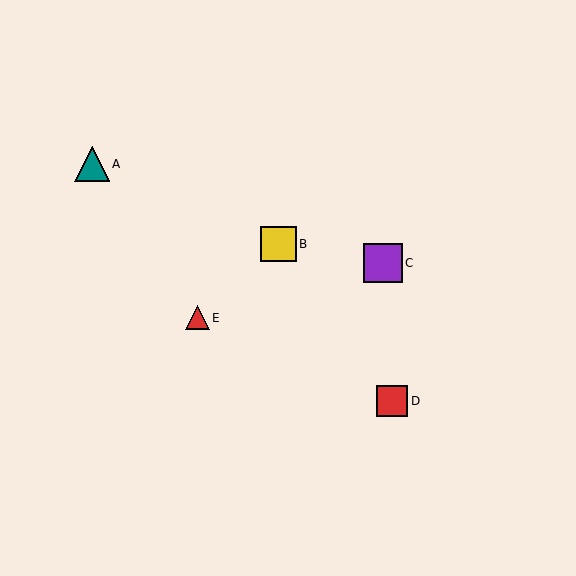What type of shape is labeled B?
Shape B is a yellow square.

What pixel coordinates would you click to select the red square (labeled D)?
Click at (392, 401) to select the red square D.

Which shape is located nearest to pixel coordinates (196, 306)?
The red triangle (labeled E) at (197, 318) is nearest to that location.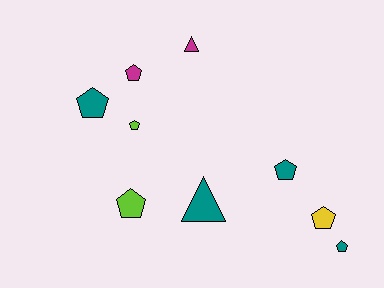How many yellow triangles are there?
There are no yellow triangles.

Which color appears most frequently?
Teal, with 4 objects.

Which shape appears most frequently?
Pentagon, with 7 objects.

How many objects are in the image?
There are 9 objects.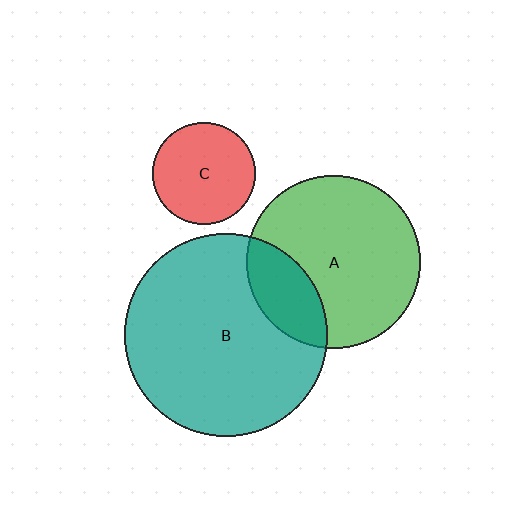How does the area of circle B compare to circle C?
Approximately 3.9 times.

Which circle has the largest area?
Circle B (teal).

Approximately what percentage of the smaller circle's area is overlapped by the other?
Approximately 25%.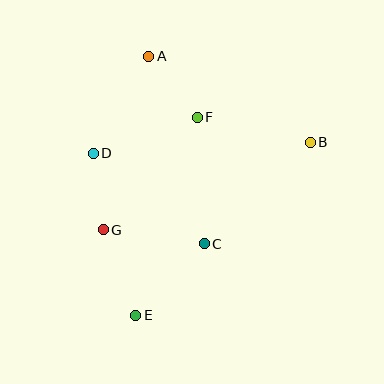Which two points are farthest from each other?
Points A and E are farthest from each other.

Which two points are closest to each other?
Points D and G are closest to each other.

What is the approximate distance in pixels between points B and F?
The distance between B and F is approximately 116 pixels.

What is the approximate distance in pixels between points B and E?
The distance between B and E is approximately 246 pixels.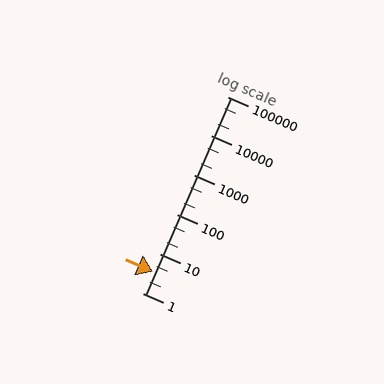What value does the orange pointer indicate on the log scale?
The pointer indicates approximately 3.6.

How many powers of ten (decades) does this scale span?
The scale spans 5 decades, from 1 to 100000.